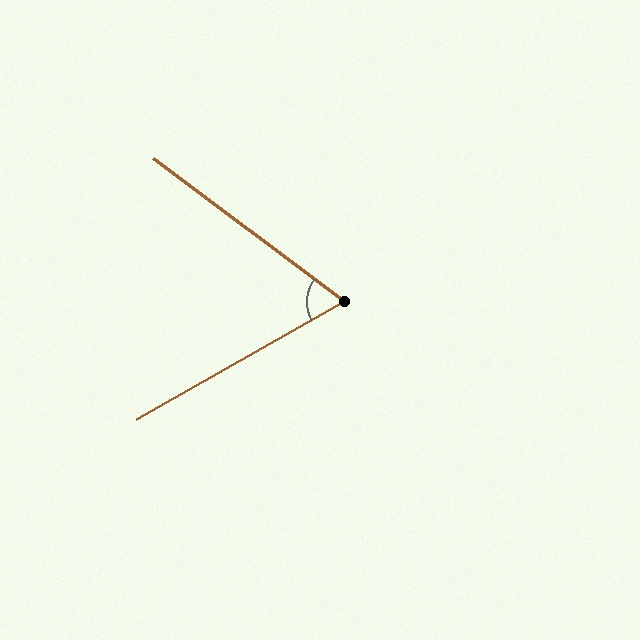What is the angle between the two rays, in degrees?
Approximately 66 degrees.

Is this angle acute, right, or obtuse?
It is acute.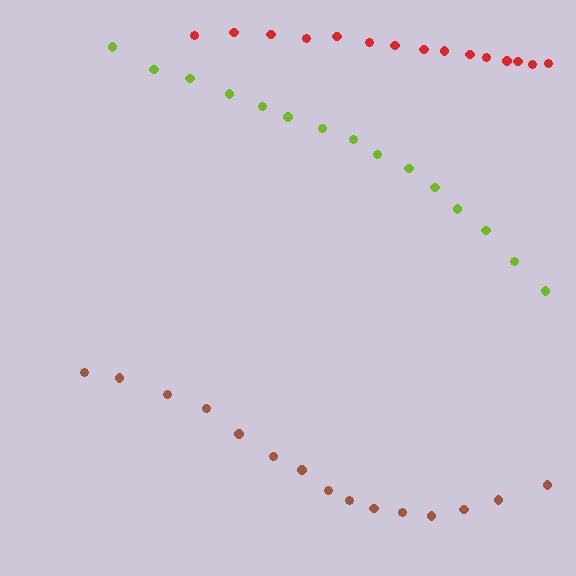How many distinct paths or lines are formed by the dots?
There are 3 distinct paths.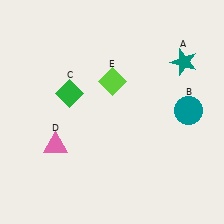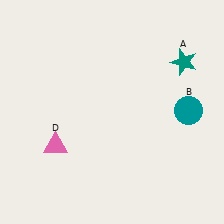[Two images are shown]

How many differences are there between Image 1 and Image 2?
There are 2 differences between the two images.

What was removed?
The lime diamond (E), the green diamond (C) were removed in Image 2.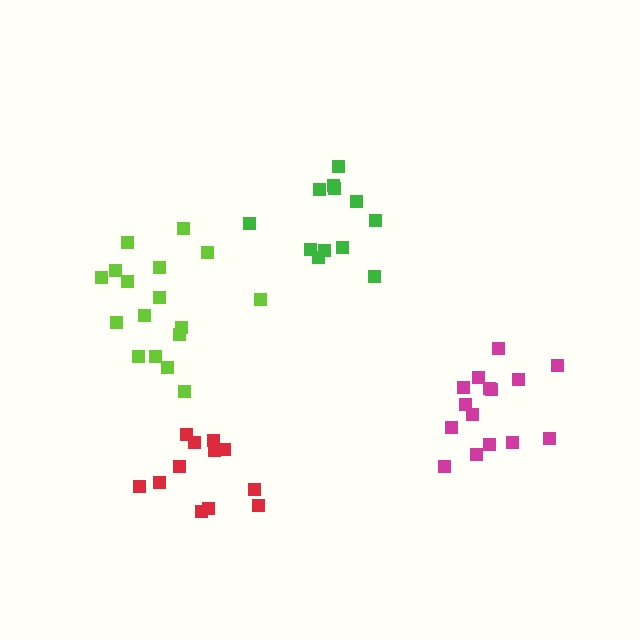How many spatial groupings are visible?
There are 4 spatial groupings.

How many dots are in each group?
Group 1: 17 dots, Group 2: 12 dots, Group 3: 15 dots, Group 4: 12 dots (56 total).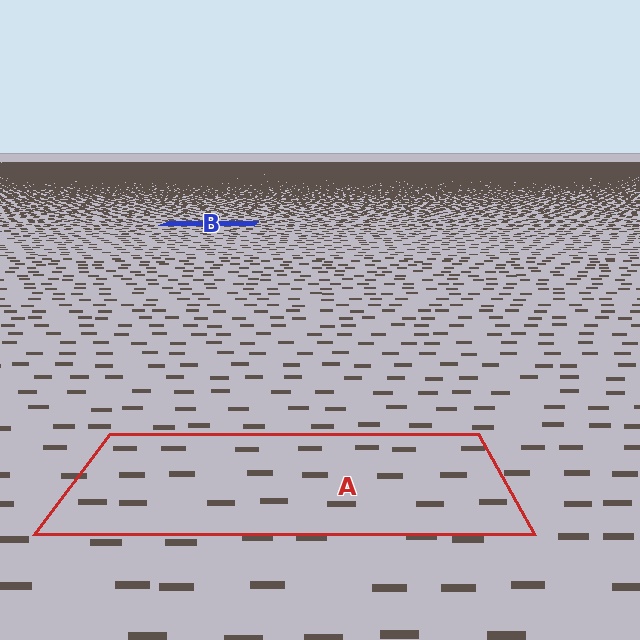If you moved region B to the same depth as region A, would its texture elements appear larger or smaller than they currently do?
They would appear larger. At a closer depth, the same texture elements are projected at a bigger on-screen size.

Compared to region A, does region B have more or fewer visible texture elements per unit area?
Region B has more texture elements per unit area — they are packed more densely because it is farther away.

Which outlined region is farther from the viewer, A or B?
Region B is farther from the viewer — the texture elements inside it appear smaller and more densely packed.